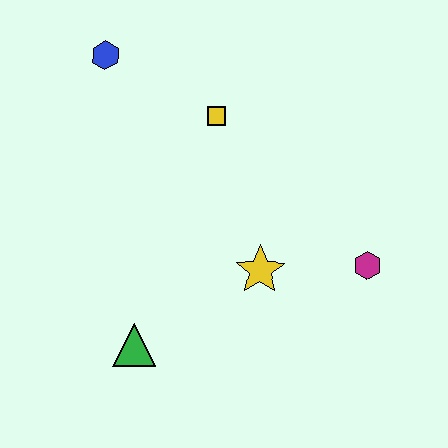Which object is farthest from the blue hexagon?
The magenta hexagon is farthest from the blue hexagon.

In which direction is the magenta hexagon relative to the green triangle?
The magenta hexagon is to the right of the green triangle.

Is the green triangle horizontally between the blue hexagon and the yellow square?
Yes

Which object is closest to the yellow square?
The blue hexagon is closest to the yellow square.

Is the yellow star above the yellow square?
No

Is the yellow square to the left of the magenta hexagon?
Yes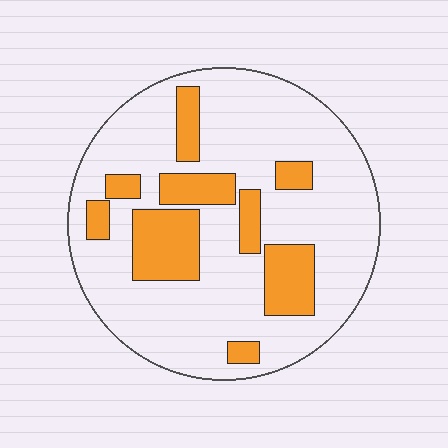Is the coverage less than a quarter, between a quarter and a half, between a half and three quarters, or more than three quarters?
Less than a quarter.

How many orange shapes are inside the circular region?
9.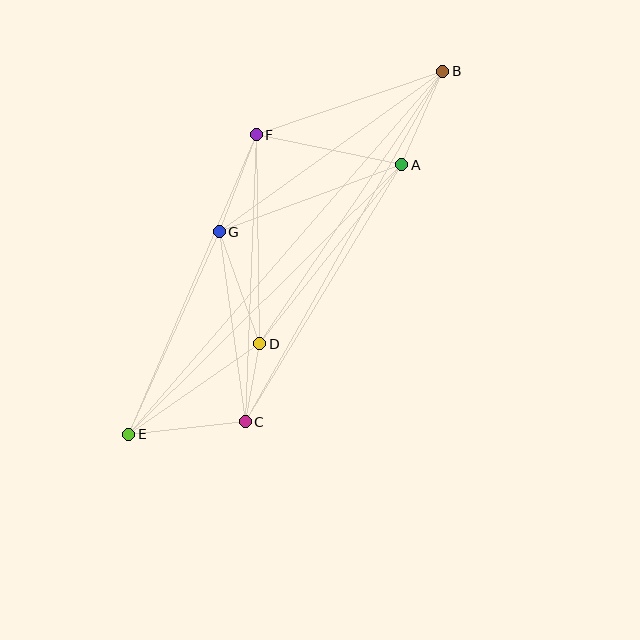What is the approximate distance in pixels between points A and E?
The distance between A and E is approximately 384 pixels.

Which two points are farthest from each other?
Points B and E are farthest from each other.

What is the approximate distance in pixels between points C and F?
The distance between C and F is approximately 287 pixels.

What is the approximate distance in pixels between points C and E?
The distance between C and E is approximately 117 pixels.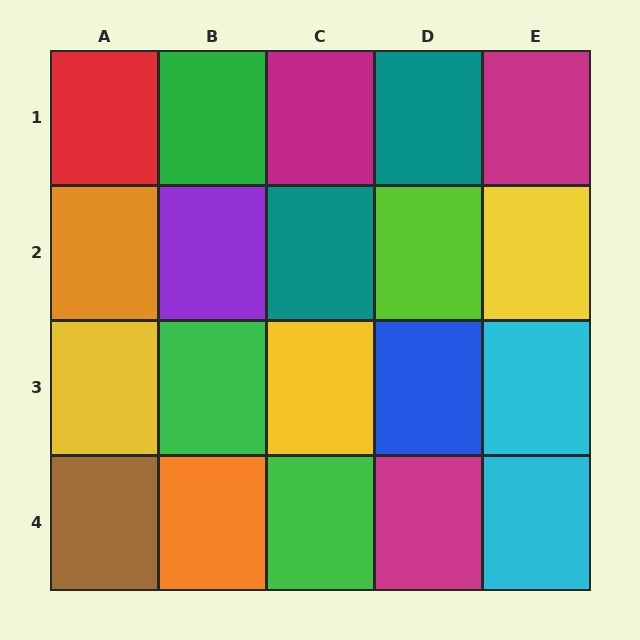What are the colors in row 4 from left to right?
Brown, orange, green, magenta, cyan.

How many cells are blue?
1 cell is blue.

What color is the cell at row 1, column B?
Green.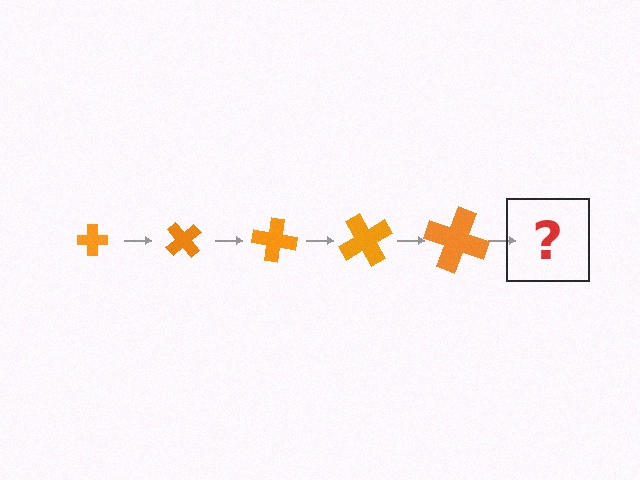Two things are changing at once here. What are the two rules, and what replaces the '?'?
The two rules are that the cross grows larger each step and it rotates 50 degrees each step. The '?' should be a cross, larger than the previous one and rotated 250 degrees from the start.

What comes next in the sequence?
The next element should be a cross, larger than the previous one and rotated 250 degrees from the start.